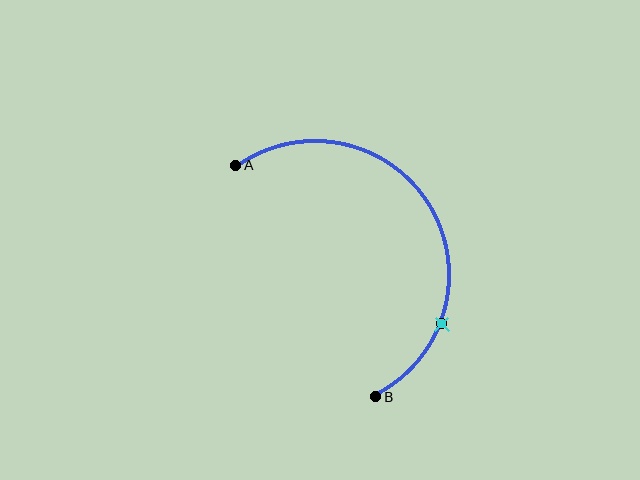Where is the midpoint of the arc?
The arc midpoint is the point on the curve farthest from the straight line joining A and B. It sits to the right of that line.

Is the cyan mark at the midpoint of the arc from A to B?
No. The cyan mark lies on the arc but is closer to endpoint B. The arc midpoint would be at the point on the curve equidistant along the arc from both A and B.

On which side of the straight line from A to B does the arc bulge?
The arc bulges to the right of the straight line connecting A and B.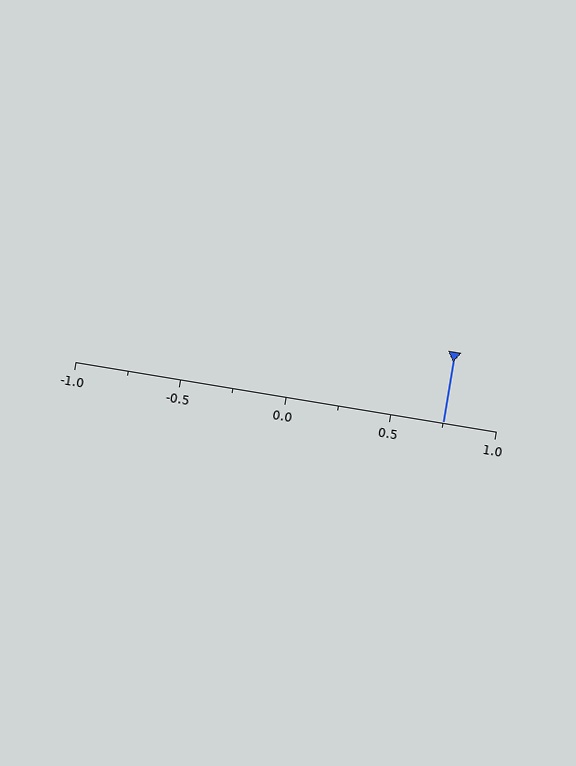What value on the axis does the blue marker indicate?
The marker indicates approximately 0.75.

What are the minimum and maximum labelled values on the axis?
The axis runs from -1.0 to 1.0.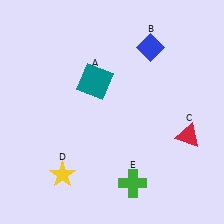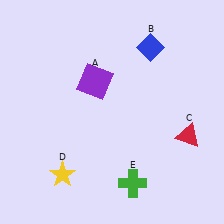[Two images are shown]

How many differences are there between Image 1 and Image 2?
There is 1 difference between the two images.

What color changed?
The square (A) changed from teal in Image 1 to purple in Image 2.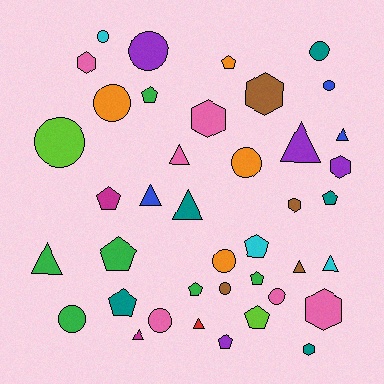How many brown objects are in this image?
There are 4 brown objects.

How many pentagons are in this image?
There are 11 pentagons.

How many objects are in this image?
There are 40 objects.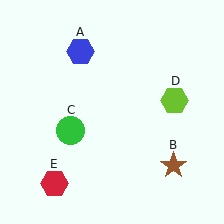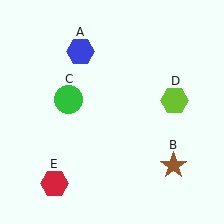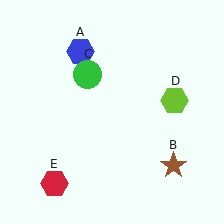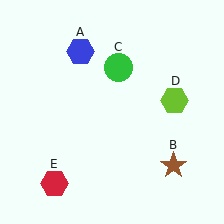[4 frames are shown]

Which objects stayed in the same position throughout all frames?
Blue hexagon (object A) and brown star (object B) and lime hexagon (object D) and red hexagon (object E) remained stationary.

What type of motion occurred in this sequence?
The green circle (object C) rotated clockwise around the center of the scene.